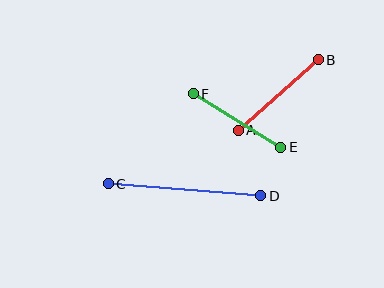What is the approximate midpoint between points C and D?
The midpoint is at approximately (184, 190) pixels.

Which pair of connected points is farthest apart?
Points C and D are farthest apart.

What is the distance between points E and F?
The distance is approximately 103 pixels.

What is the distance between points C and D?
The distance is approximately 153 pixels.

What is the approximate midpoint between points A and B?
The midpoint is at approximately (278, 95) pixels.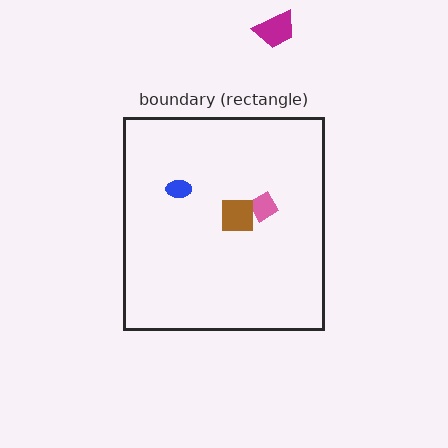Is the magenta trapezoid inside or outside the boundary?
Outside.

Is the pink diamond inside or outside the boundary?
Inside.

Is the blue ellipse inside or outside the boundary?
Inside.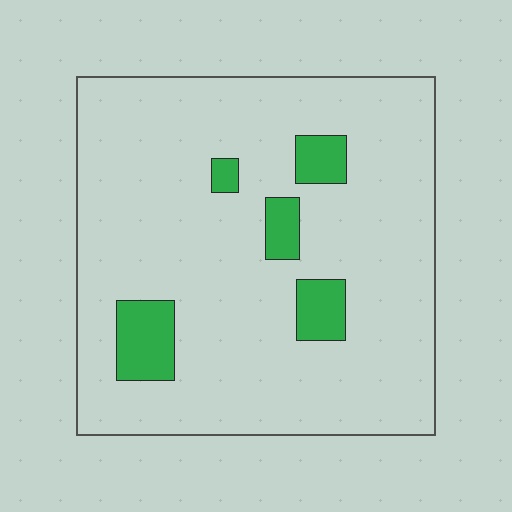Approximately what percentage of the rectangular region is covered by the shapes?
Approximately 10%.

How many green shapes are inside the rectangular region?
5.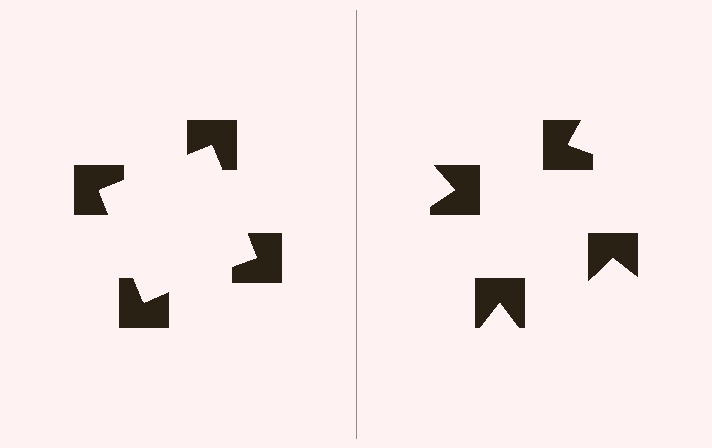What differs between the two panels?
The notched squares are positioned identically on both sides; only the wedge orientations differ. On the left they align to a square; on the right they are misaligned.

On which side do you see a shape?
An illusory square appears on the left side. On the right side the wedge cuts are rotated, so no coherent shape forms.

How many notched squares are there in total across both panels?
8 — 4 on each side.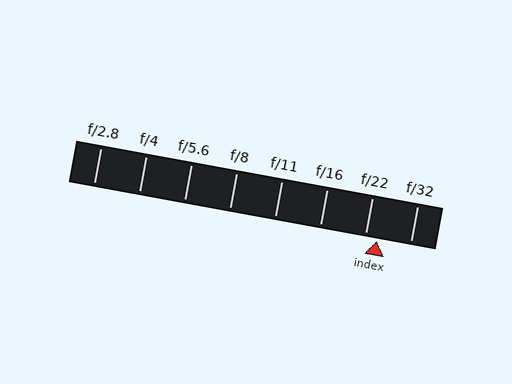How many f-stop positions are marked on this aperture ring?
There are 8 f-stop positions marked.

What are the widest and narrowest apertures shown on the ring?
The widest aperture shown is f/2.8 and the narrowest is f/32.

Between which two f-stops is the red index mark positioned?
The index mark is between f/22 and f/32.